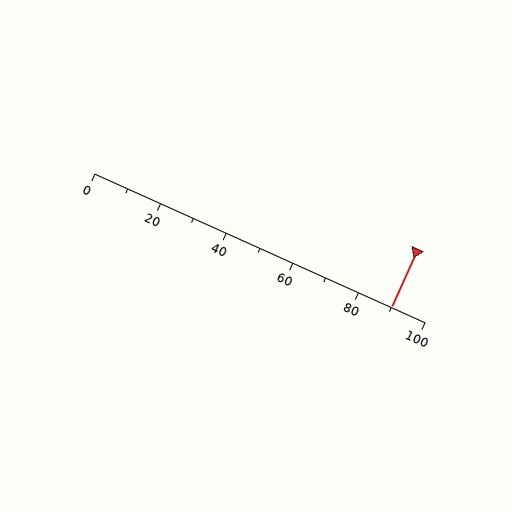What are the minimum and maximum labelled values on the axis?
The axis runs from 0 to 100.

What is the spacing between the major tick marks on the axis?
The major ticks are spaced 20 apart.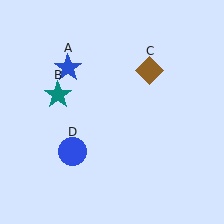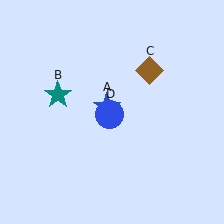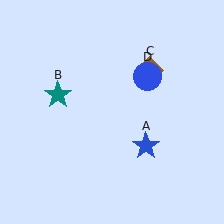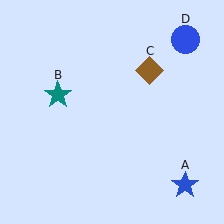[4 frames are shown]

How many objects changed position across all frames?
2 objects changed position: blue star (object A), blue circle (object D).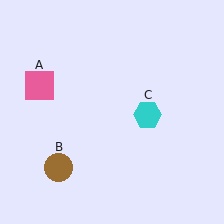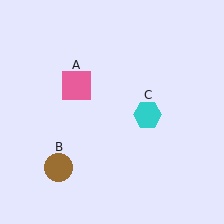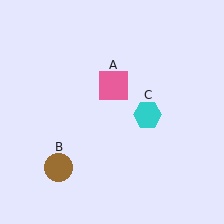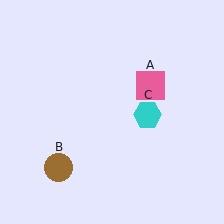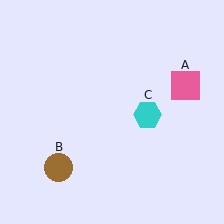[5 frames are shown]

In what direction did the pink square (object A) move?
The pink square (object A) moved right.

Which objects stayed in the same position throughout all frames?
Brown circle (object B) and cyan hexagon (object C) remained stationary.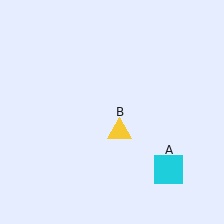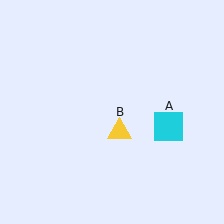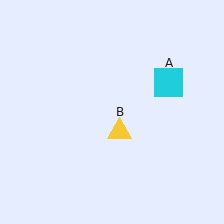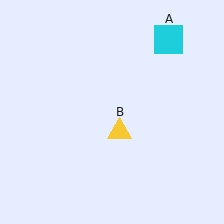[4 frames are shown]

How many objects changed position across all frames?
1 object changed position: cyan square (object A).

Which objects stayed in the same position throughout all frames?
Yellow triangle (object B) remained stationary.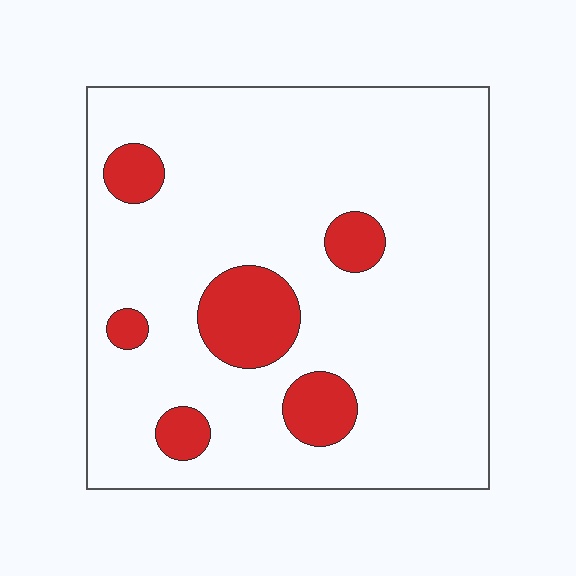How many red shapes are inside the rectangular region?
6.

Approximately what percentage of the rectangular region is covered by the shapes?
Approximately 15%.